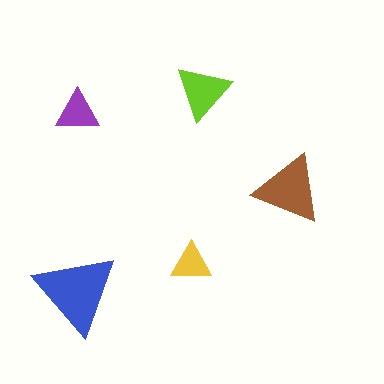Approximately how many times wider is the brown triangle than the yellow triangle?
About 1.5 times wider.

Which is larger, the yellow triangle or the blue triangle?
The blue one.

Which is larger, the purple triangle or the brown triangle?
The brown one.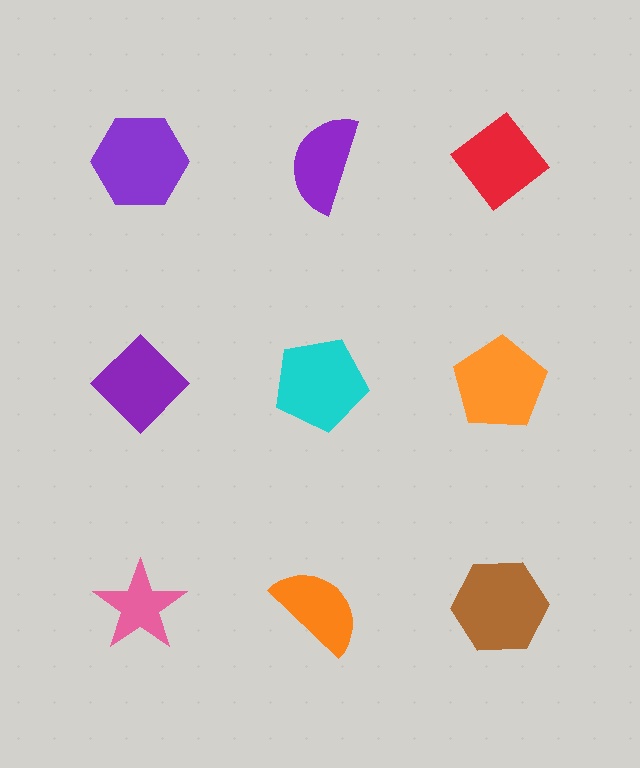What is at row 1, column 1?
A purple hexagon.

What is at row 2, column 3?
An orange pentagon.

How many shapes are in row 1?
3 shapes.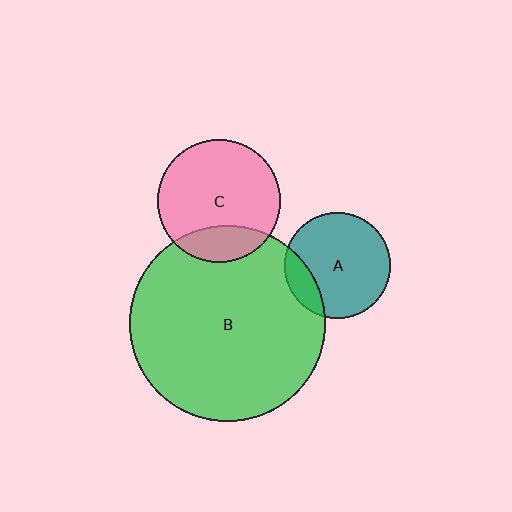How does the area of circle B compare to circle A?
Approximately 3.4 times.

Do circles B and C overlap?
Yes.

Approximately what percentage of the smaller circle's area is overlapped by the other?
Approximately 20%.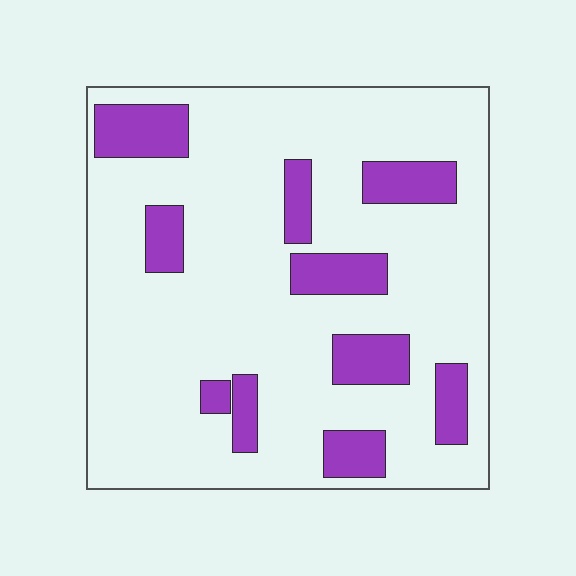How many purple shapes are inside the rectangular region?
10.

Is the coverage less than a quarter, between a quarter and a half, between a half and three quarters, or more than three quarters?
Less than a quarter.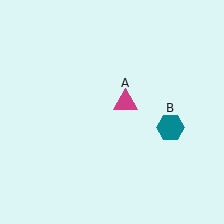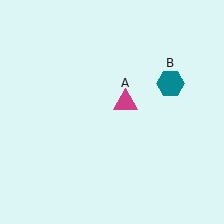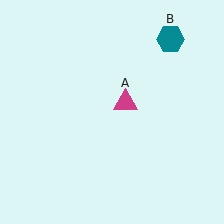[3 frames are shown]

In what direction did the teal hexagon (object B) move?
The teal hexagon (object B) moved up.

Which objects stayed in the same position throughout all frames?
Magenta triangle (object A) remained stationary.